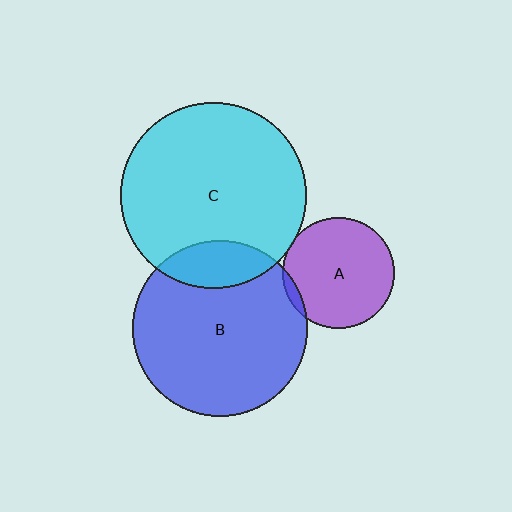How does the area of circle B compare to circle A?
Approximately 2.5 times.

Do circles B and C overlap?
Yes.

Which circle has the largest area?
Circle C (cyan).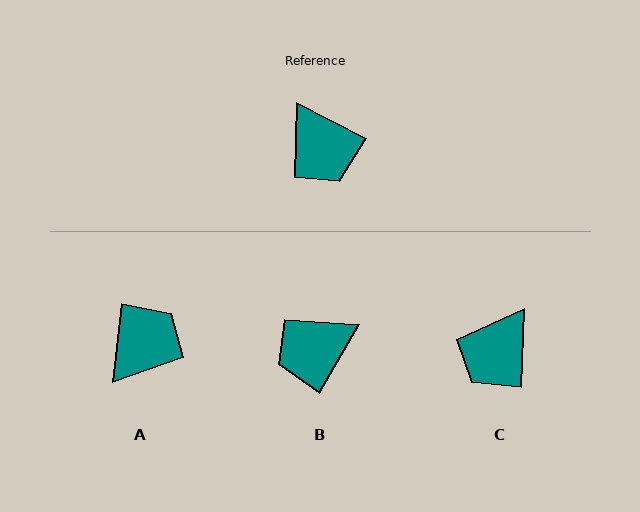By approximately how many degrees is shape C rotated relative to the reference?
Approximately 64 degrees clockwise.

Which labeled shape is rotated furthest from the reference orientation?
A, about 111 degrees away.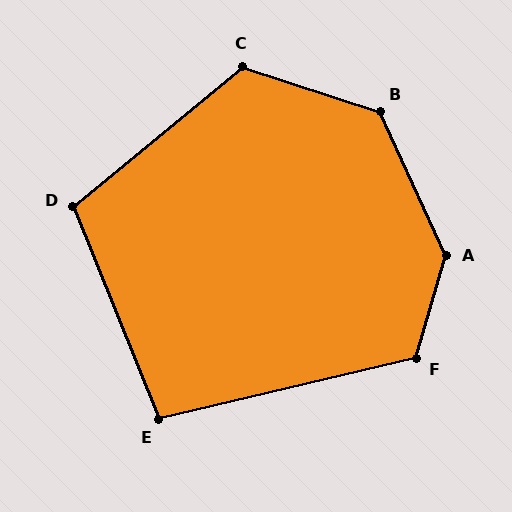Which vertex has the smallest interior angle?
E, at approximately 99 degrees.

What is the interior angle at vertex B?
Approximately 133 degrees (obtuse).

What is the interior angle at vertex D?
Approximately 107 degrees (obtuse).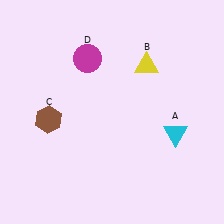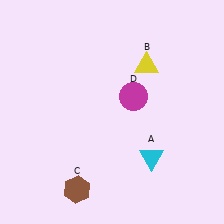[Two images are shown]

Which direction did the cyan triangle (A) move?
The cyan triangle (A) moved left.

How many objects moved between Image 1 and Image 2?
3 objects moved between the two images.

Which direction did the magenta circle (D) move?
The magenta circle (D) moved right.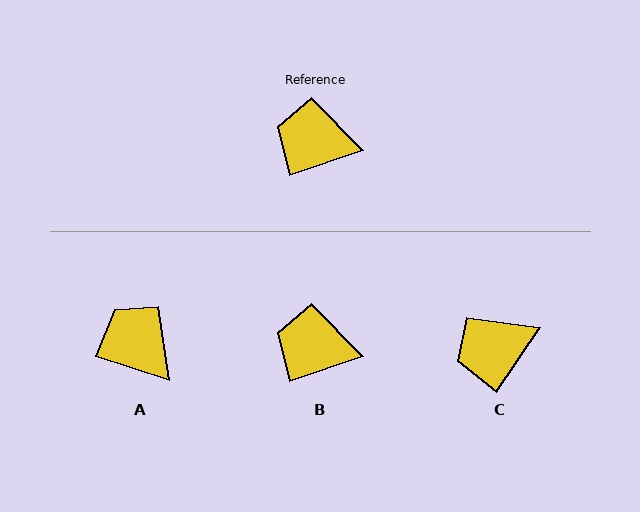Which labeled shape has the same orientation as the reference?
B.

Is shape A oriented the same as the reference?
No, it is off by about 37 degrees.